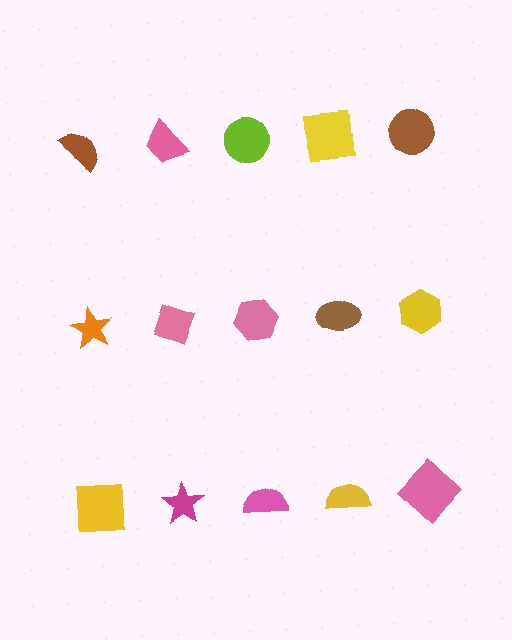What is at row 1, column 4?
A yellow square.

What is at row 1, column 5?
A brown circle.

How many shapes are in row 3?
5 shapes.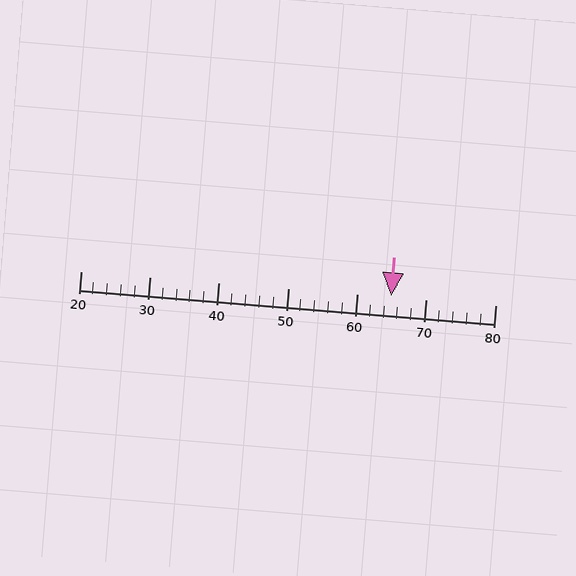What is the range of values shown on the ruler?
The ruler shows values from 20 to 80.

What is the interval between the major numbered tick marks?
The major tick marks are spaced 10 units apart.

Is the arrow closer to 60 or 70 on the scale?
The arrow is closer to 60.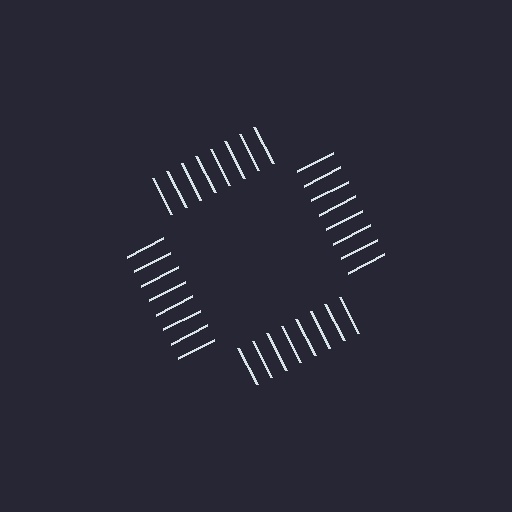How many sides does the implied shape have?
4 sides — the line-ends trace a square.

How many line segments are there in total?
32 — 8 along each of the 4 edges.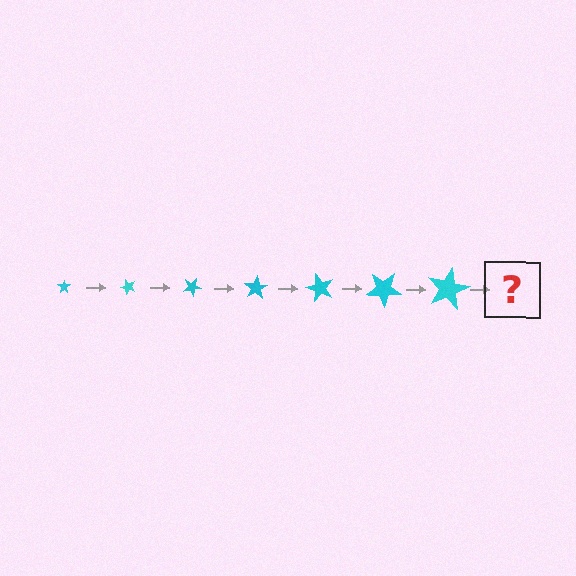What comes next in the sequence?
The next element should be a star, larger than the previous one and rotated 350 degrees from the start.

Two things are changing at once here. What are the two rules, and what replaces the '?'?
The two rules are that the star grows larger each step and it rotates 50 degrees each step. The '?' should be a star, larger than the previous one and rotated 350 degrees from the start.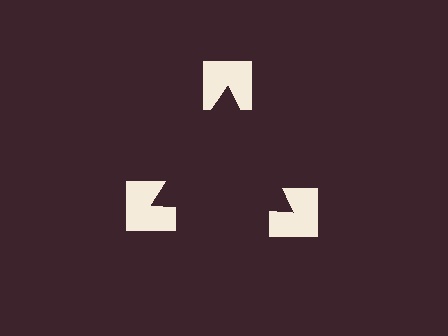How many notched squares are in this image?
There are 3 — one at each vertex of the illusory triangle.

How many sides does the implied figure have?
3 sides.